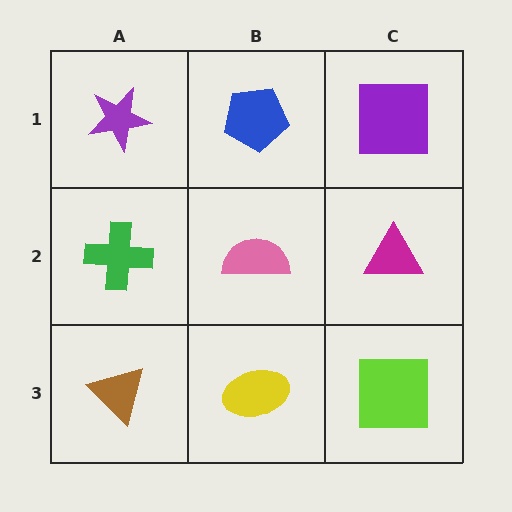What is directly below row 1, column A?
A green cross.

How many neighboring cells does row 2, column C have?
3.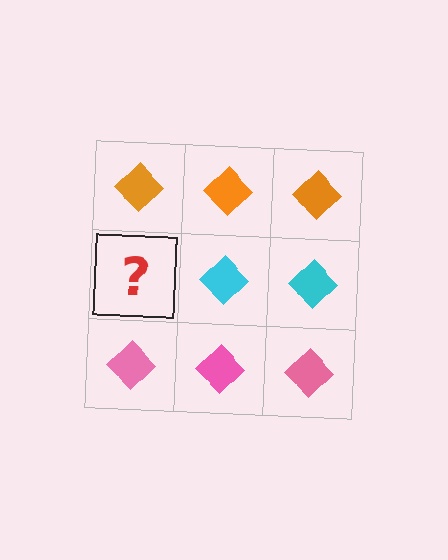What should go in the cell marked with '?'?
The missing cell should contain a cyan diamond.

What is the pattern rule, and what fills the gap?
The rule is that each row has a consistent color. The gap should be filled with a cyan diamond.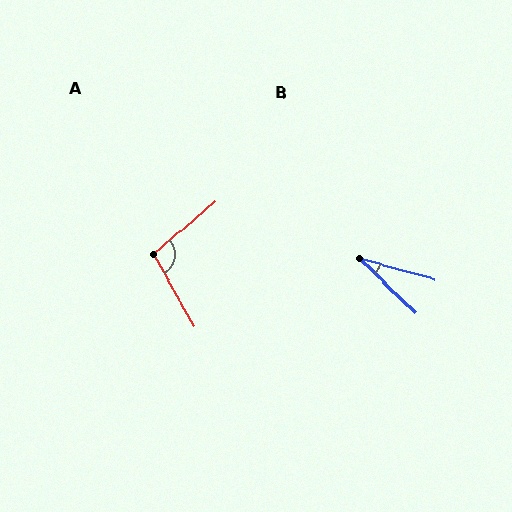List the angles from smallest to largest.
B (29°), A (100°).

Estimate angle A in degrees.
Approximately 100 degrees.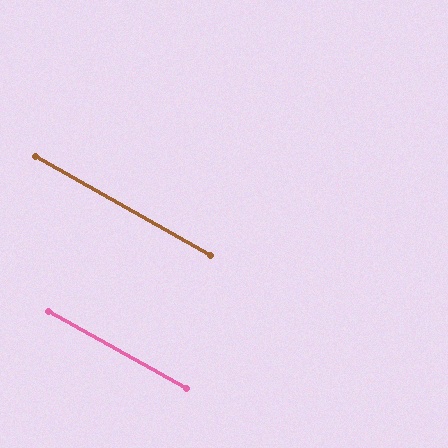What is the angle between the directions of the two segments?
Approximately 0 degrees.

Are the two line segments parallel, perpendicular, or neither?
Parallel — their directions differ by only 0.2°.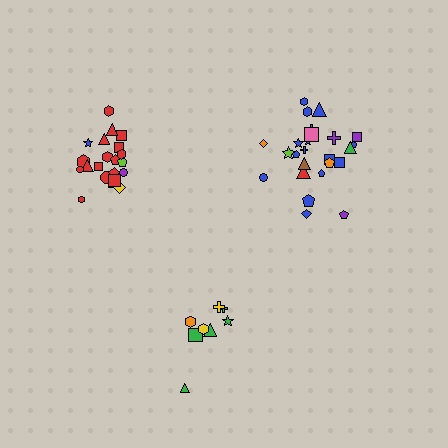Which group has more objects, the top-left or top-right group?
The top-right group.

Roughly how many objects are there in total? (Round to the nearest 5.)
Roughly 55 objects in total.